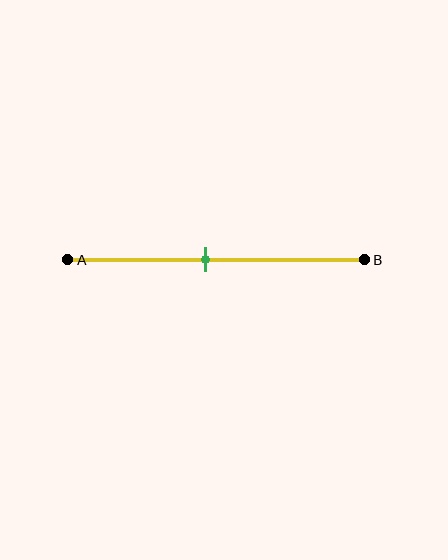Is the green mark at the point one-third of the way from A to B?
No, the mark is at about 45% from A, not at the 33% one-third point.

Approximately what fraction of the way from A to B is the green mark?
The green mark is approximately 45% of the way from A to B.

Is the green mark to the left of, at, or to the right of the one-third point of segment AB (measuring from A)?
The green mark is to the right of the one-third point of segment AB.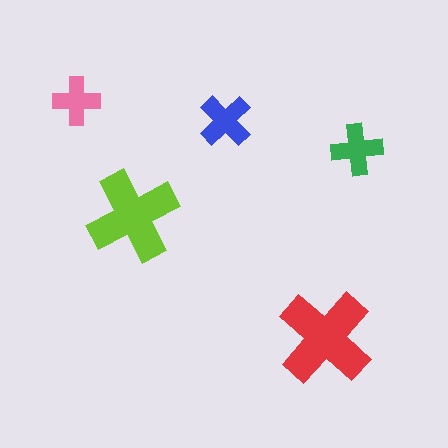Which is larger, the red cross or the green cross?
The red one.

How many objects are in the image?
There are 5 objects in the image.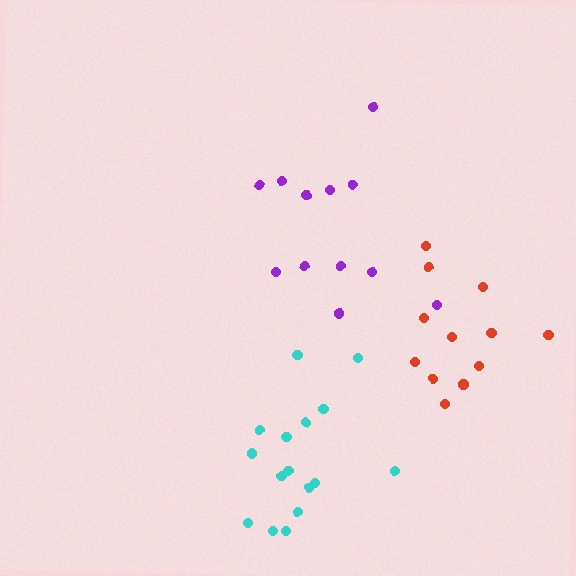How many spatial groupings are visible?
There are 3 spatial groupings.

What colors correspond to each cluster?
The clusters are colored: cyan, red, purple.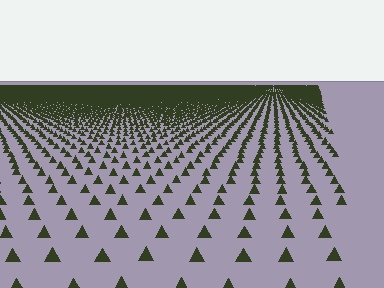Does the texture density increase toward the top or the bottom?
Density increases toward the top.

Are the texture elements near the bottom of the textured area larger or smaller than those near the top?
Larger. Near the bottom, elements are closer to the viewer and appear at a bigger on-screen size.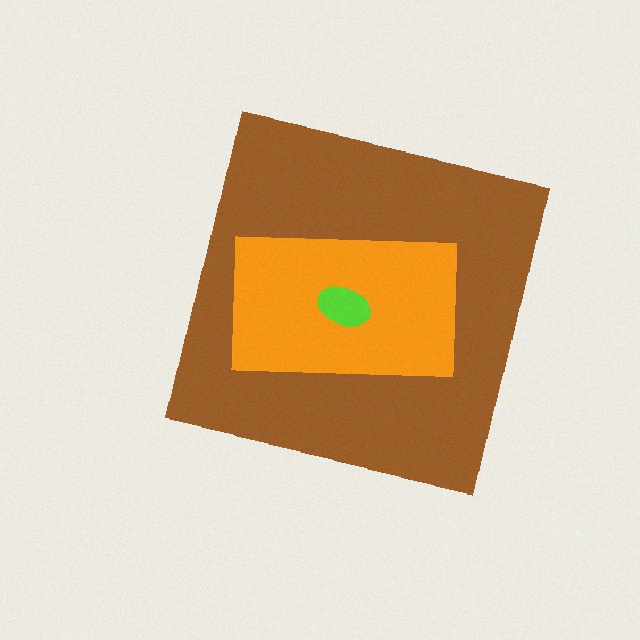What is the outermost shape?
The brown square.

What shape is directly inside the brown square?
The orange rectangle.